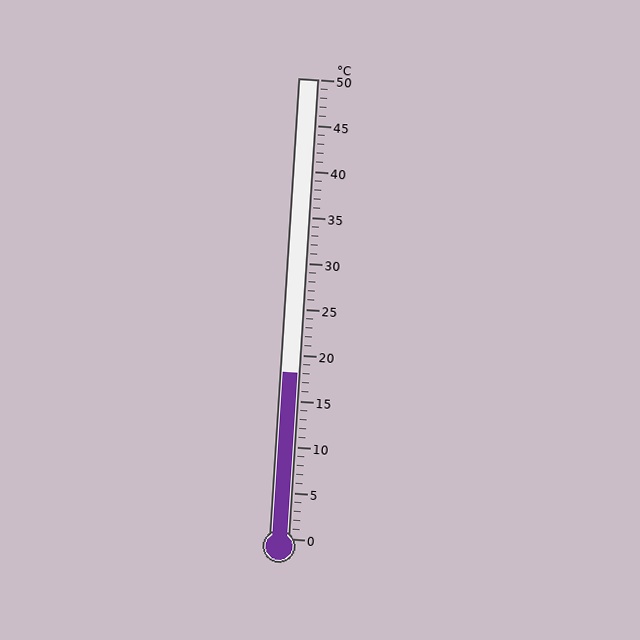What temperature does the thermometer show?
The thermometer shows approximately 18°C.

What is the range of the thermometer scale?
The thermometer scale ranges from 0°C to 50°C.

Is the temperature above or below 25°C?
The temperature is below 25°C.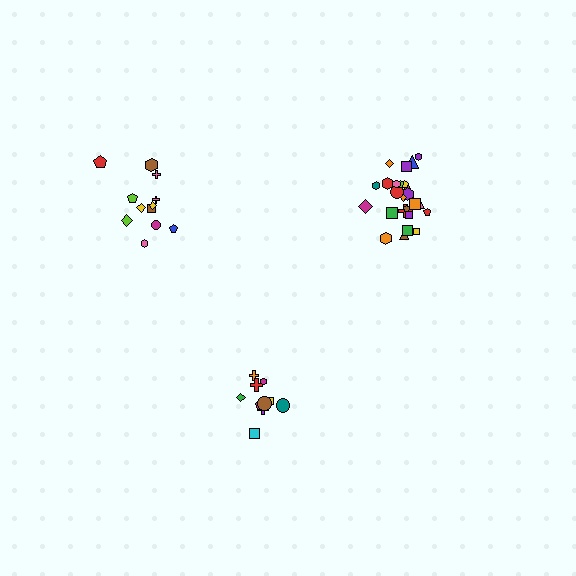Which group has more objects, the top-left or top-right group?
The top-right group.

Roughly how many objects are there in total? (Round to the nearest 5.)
Roughly 45 objects in total.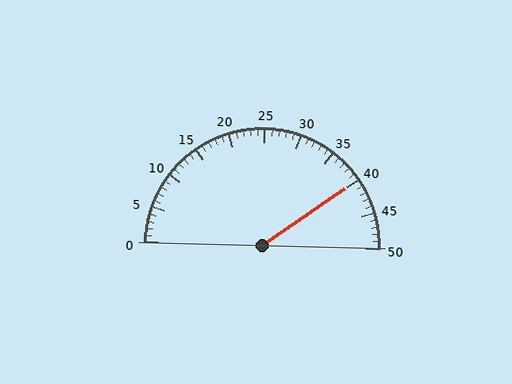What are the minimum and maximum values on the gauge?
The gauge ranges from 0 to 50.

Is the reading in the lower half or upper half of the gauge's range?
The reading is in the upper half of the range (0 to 50).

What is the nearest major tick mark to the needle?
The nearest major tick mark is 40.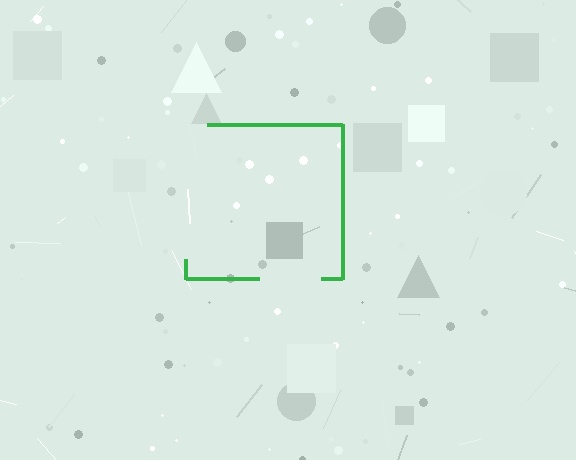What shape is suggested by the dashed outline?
The dashed outline suggests a square.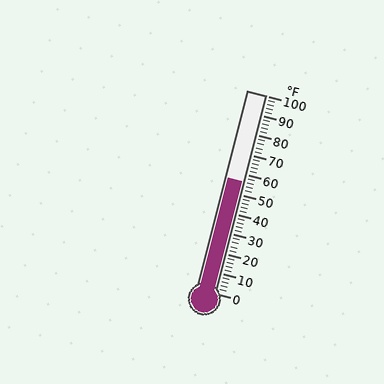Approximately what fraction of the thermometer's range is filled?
The thermometer is filled to approximately 55% of its range.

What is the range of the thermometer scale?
The thermometer scale ranges from 0°F to 100°F.